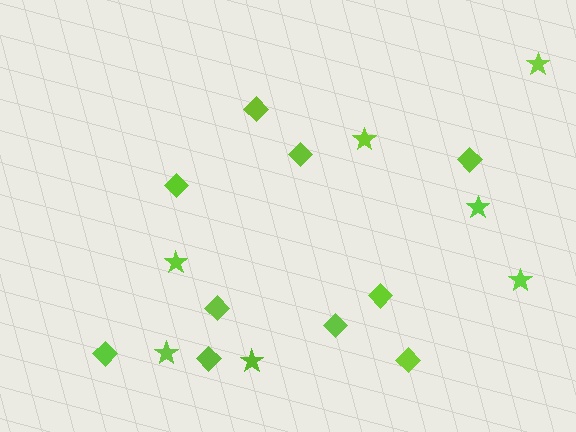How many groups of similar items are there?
There are 2 groups: one group of stars (7) and one group of diamonds (10).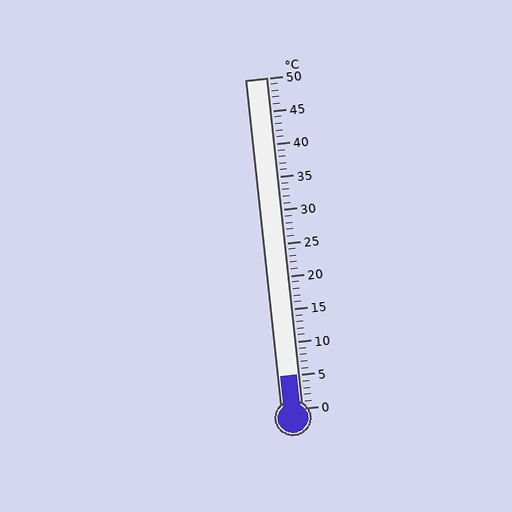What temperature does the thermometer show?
The thermometer shows approximately 5°C.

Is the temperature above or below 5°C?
The temperature is at 5°C.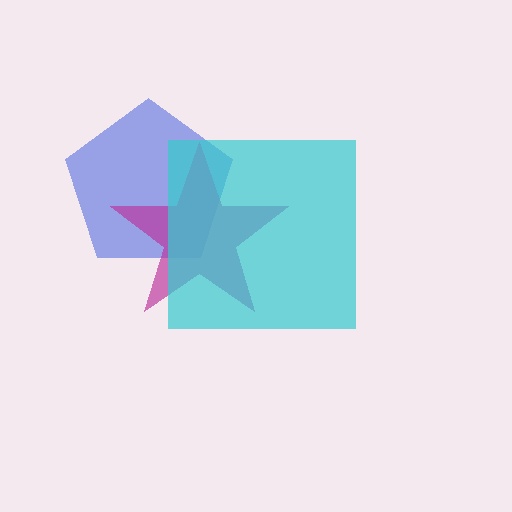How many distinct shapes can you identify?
There are 3 distinct shapes: a blue pentagon, a magenta star, a cyan square.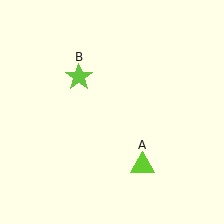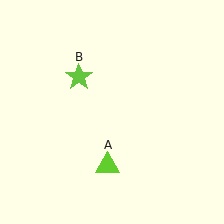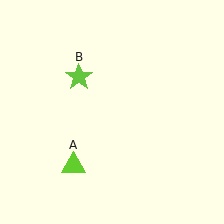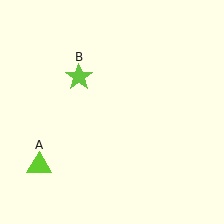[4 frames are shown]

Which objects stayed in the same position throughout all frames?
Lime star (object B) remained stationary.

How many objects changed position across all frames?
1 object changed position: lime triangle (object A).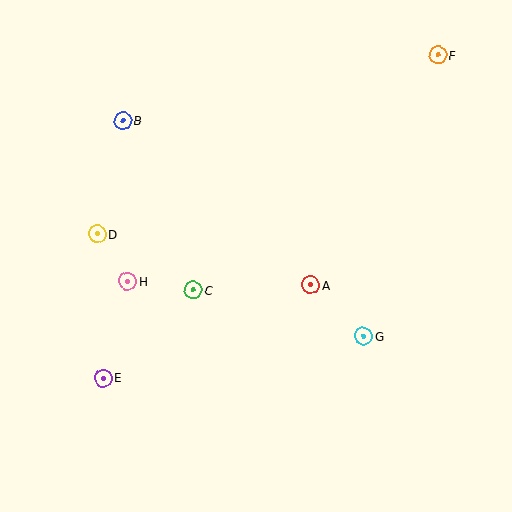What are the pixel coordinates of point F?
Point F is at (438, 55).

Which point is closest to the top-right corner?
Point F is closest to the top-right corner.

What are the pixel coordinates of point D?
Point D is at (97, 234).